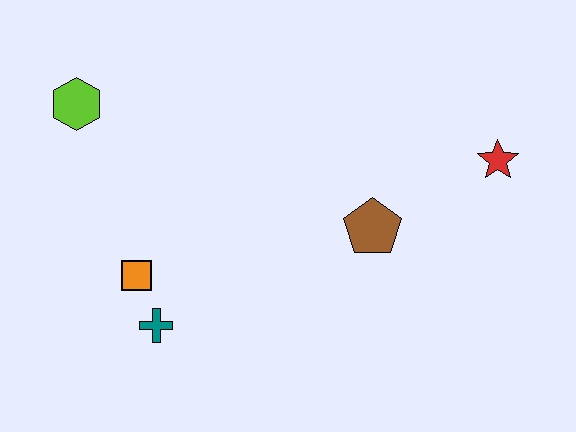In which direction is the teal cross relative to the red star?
The teal cross is to the left of the red star.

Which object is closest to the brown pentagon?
The red star is closest to the brown pentagon.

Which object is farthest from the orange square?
The red star is farthest from the orange square.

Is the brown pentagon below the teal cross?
No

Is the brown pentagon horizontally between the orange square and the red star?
Yes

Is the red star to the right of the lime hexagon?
Yes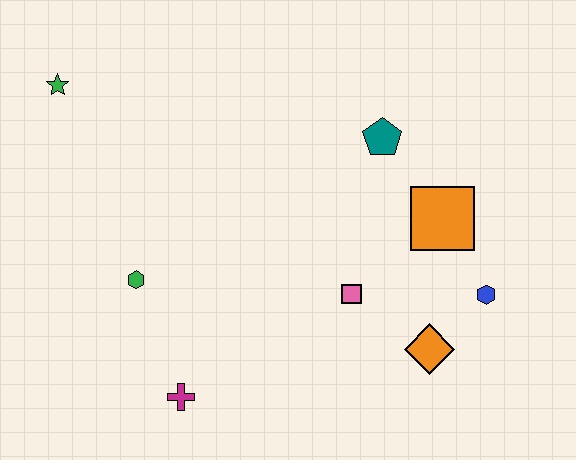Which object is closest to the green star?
The green hexagon is closest to the green star.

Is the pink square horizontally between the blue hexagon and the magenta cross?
Yes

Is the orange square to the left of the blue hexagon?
Yes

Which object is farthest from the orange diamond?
The green star is farthest from the orange diamond.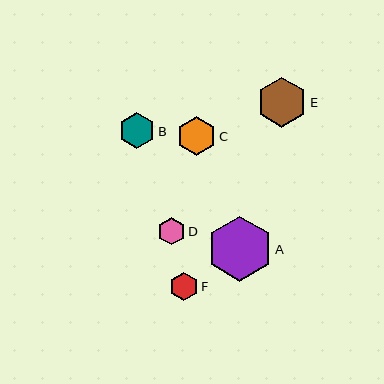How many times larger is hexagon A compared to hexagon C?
Hexagon A is approximately 1.7 times the size of hexagon C.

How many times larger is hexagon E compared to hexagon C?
Hexagon E is approximately 1.3 times the size of hexagon C.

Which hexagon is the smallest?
Hexagon D is the smallest with a size of approximately 27 pixels.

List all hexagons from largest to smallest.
From largest to smallest: A, E, C, B, F, D.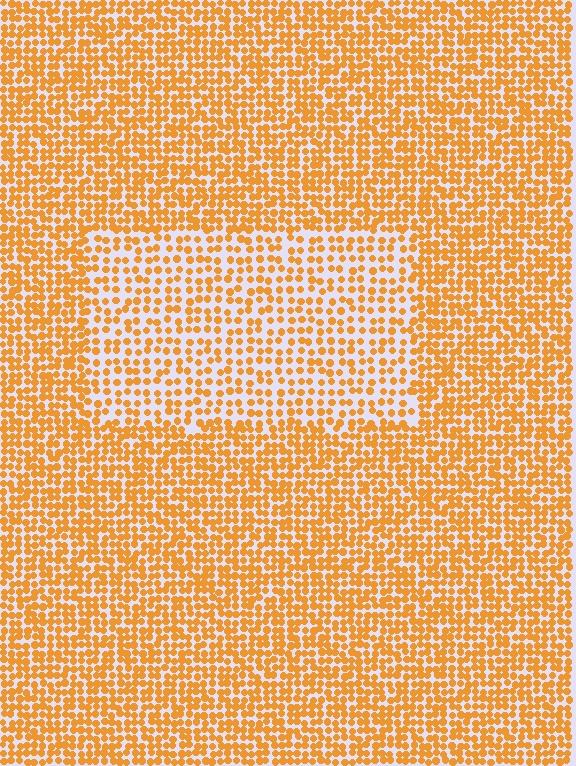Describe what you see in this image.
The image contains small orange elements arranged at two different densities. A rectangle-shaped region is visible where the elements are less densely packed than the surrounding area.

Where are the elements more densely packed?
The elements are more densely packed outside the rectangle boundary.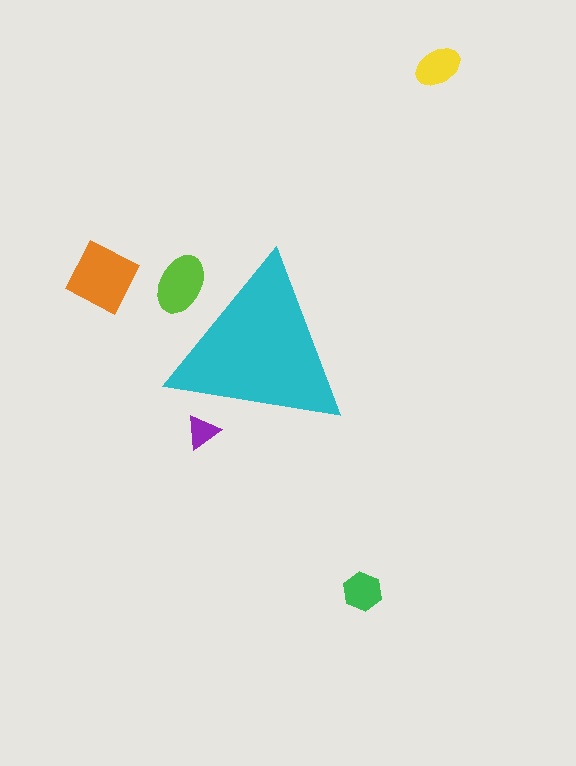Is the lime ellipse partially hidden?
Yes, the lime ellipse is partially hidden behind the cyan triangle.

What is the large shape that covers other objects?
A cyan triangle.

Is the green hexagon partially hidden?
No, the green hexagon is fully visible.